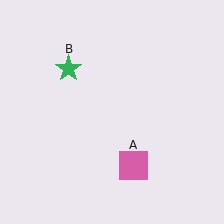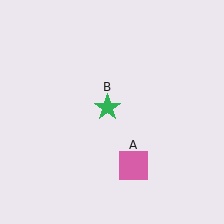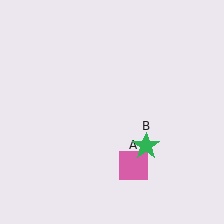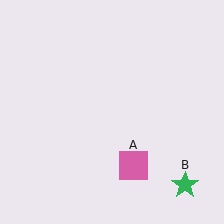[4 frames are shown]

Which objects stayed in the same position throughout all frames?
Pink square (object A) remained stationary.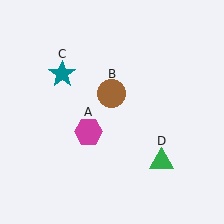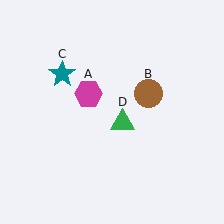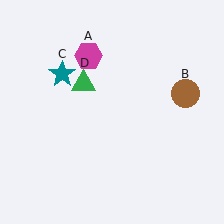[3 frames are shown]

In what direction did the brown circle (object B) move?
The brown circle (object B) moved right.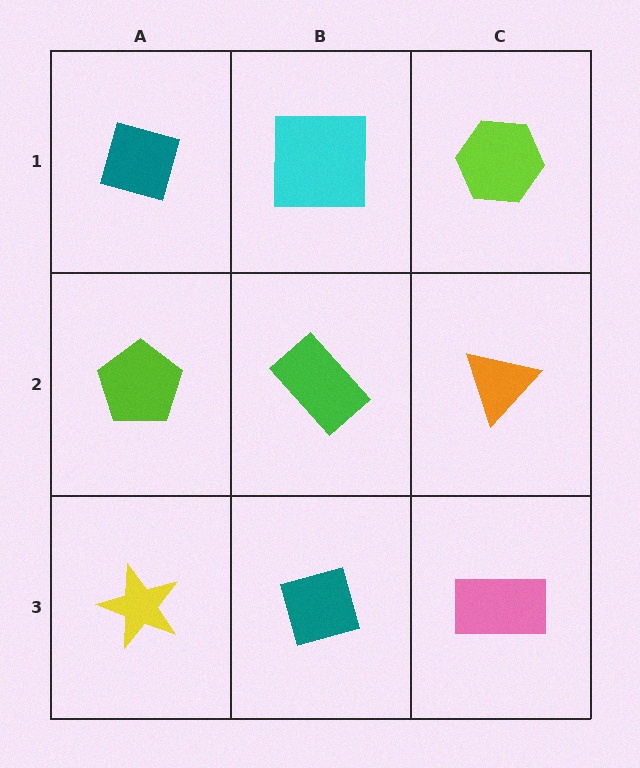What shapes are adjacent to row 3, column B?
A green rectangle (row 2, column B), a yellow star (row 3, column A), a pink rectangle (row 3, column C).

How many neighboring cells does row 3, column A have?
2.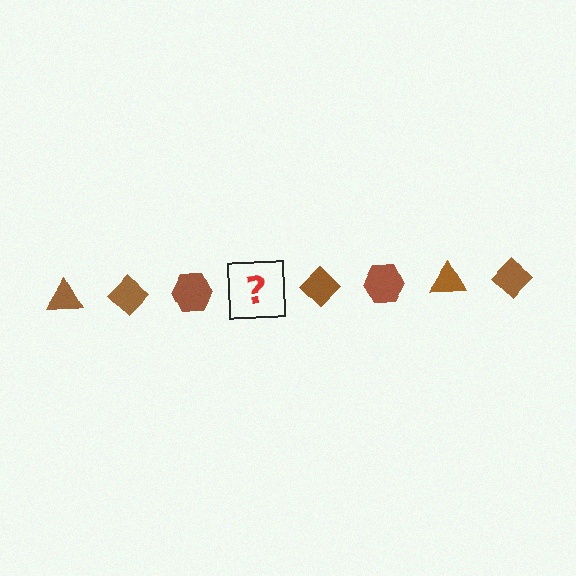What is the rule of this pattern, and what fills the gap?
The rule is that the pattern cycles through triangle, diamond, hexagon shapes in brown. The gap should be filled with a brown triangle.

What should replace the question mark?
The question mark should be replaced with a brown triangle.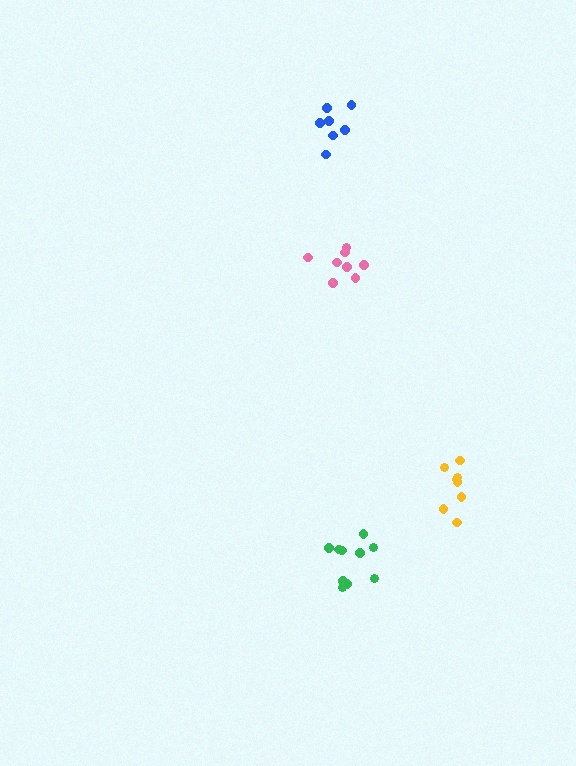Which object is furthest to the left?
The pink cluster is leftmost.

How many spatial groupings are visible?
There are 4 spatial groupings.